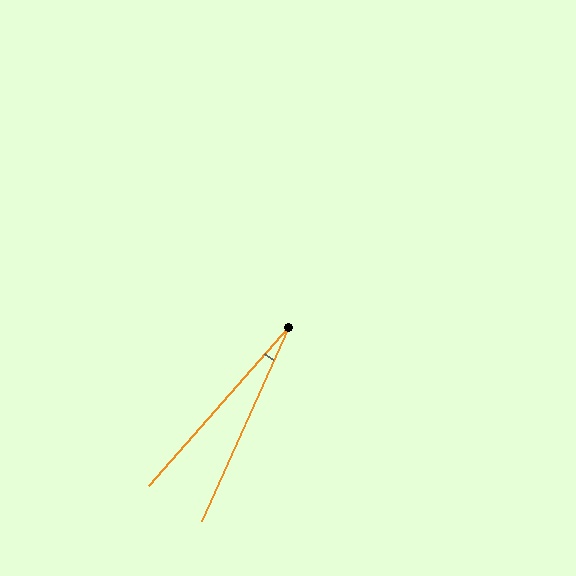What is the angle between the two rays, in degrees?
Approximately 17 degrees.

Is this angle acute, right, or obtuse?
It is acute.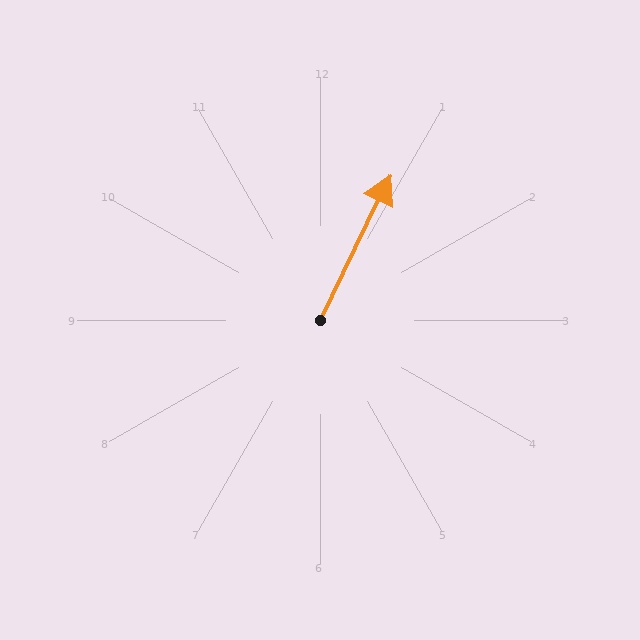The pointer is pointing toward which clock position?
Roughly 1 o'clock.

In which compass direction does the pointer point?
Northeast.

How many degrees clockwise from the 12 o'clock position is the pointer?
Approximately 26 degrees.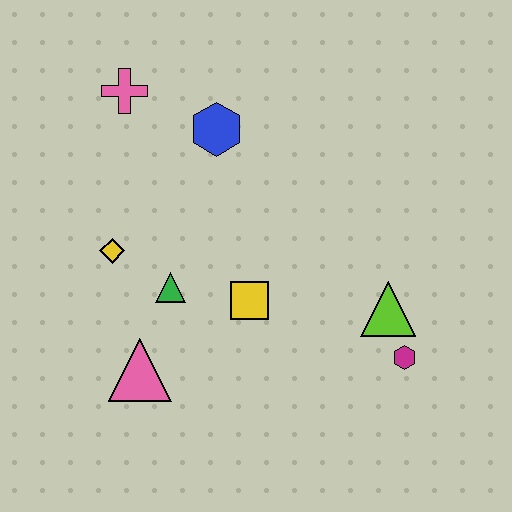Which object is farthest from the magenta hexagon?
The pink cross is farthest from the magenta hexagon.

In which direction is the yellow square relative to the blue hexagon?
The yellow square is below the blue hexagon.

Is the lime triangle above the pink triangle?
Yes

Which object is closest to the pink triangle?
The green triangle is closest to the pink triangle.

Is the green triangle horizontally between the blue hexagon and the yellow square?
No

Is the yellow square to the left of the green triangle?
No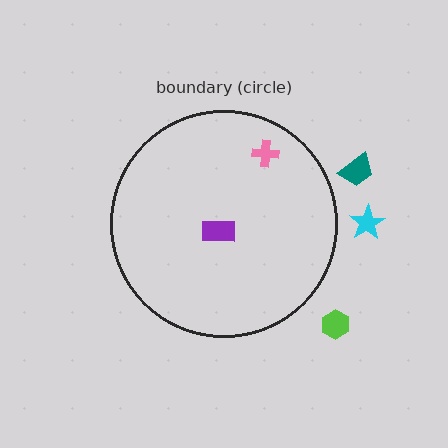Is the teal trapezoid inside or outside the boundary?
Outside.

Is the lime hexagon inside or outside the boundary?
Outside.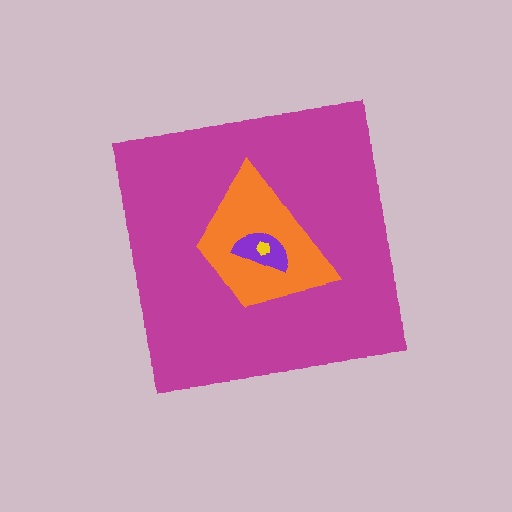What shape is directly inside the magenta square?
The orange trapezoid.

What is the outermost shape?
The magenta square.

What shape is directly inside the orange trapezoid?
The purple semicircle.